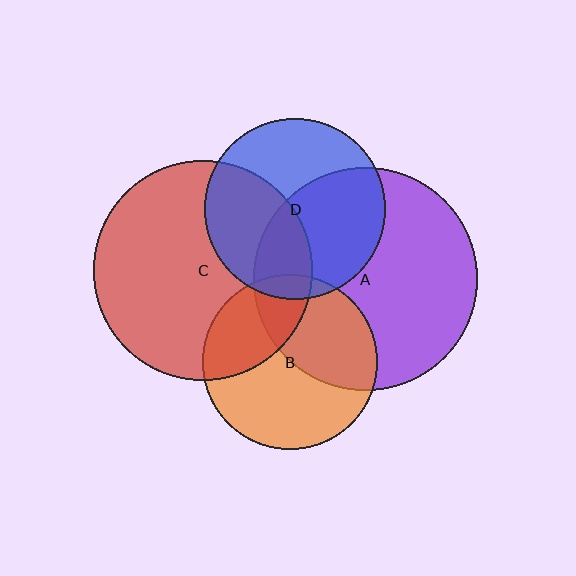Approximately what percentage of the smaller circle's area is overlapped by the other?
Approximately 50%.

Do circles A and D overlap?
Yes.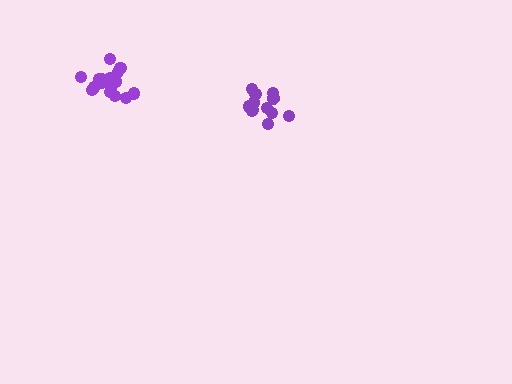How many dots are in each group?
Group 1: 13 dots, Group 2: 17 dots (30 total).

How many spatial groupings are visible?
There are 2 spatial groupings.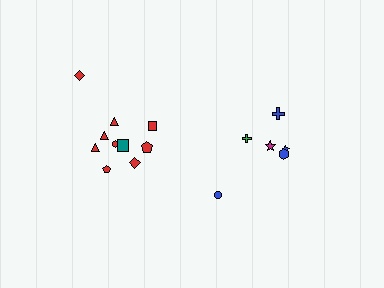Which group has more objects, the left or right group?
The left group.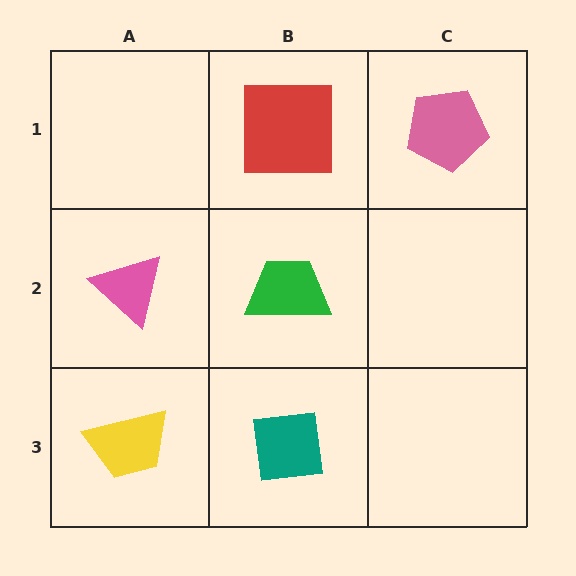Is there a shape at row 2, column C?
No, that cell is empty.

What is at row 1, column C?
A pink pentagon.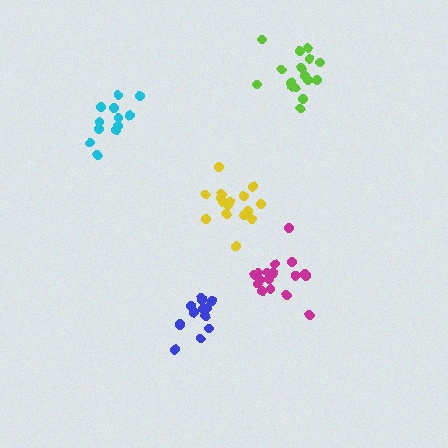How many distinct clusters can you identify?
There are 5 distinct clusters.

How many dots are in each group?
Group 1: 13 dots, Group 2: 16 dots, Group 3: 17 dots, Group 4: 17 dots, Group 5: 12 dots (75 total).